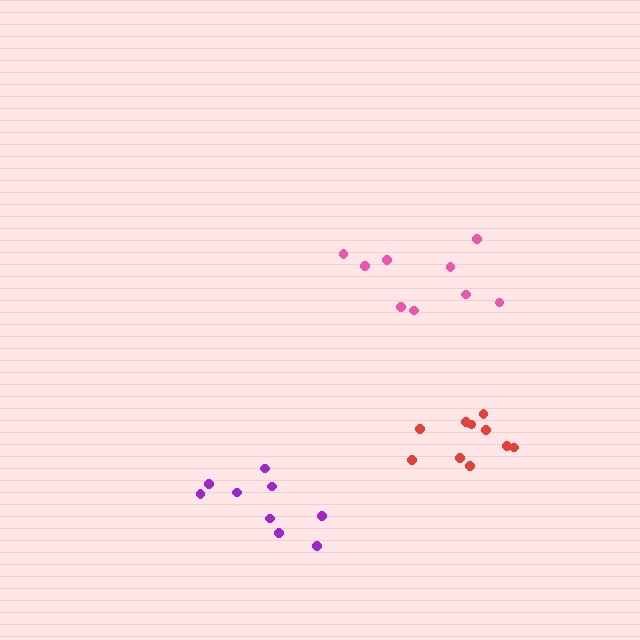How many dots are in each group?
Group 1: 9 dots, Group 2: 9 dots, Group 3: 10 dots (28 total).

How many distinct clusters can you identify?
There are 3 distinct clusters.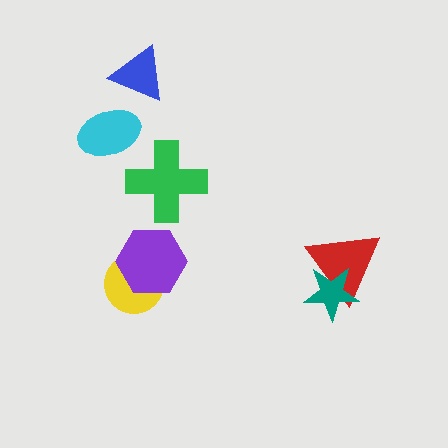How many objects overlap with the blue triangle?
0 objects overlap with the blue triangle.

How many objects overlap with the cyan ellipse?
0 objects overlap with the cyan ellipse.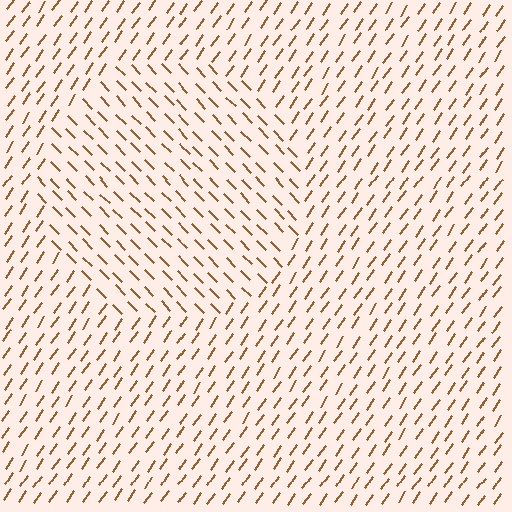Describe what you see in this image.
The image is filled with small brown line segments. A circle region in the image has lines oriented differently from the surrounding lines, creating a visible texture boundary.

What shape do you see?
I see a circle.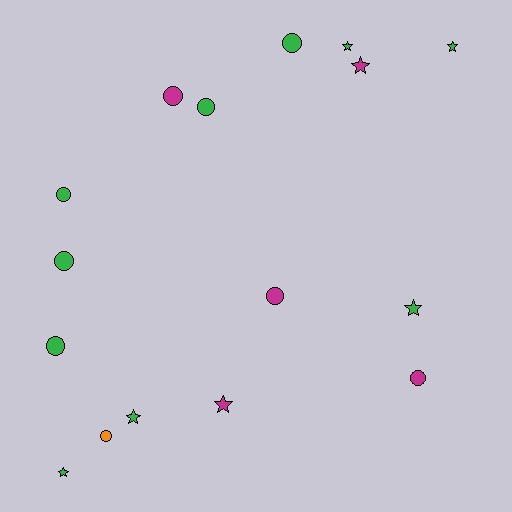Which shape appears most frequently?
Circle, with 9 objects.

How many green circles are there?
There are 5 green circles.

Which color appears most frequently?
Green, with 10 objects.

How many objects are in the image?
There are 16 objects.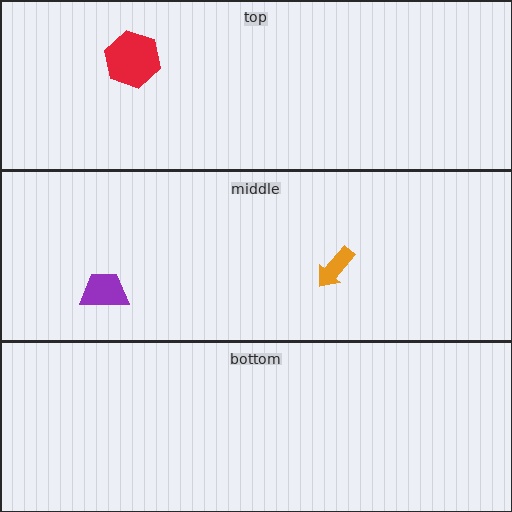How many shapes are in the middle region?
2.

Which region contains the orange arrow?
The middle region.